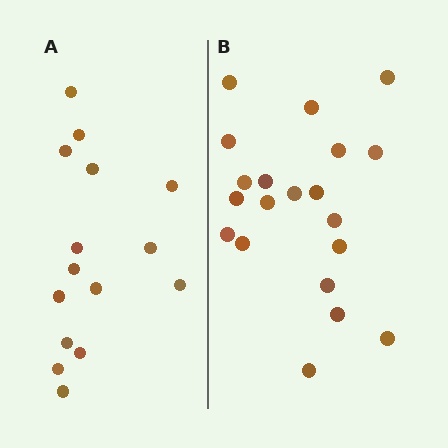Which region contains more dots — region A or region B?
Region B (the right region) has more dots.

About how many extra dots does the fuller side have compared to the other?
Region B has about 5 more dots than region A.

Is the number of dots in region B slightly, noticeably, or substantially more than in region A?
Region B has noticeably more, but not dramatically so. The ratio is roughly 1.3 to 1.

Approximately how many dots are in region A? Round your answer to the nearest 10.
About 20 dots. (The exact count is 15, which rounds to 20.)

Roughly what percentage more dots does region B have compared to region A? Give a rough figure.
About 35% more.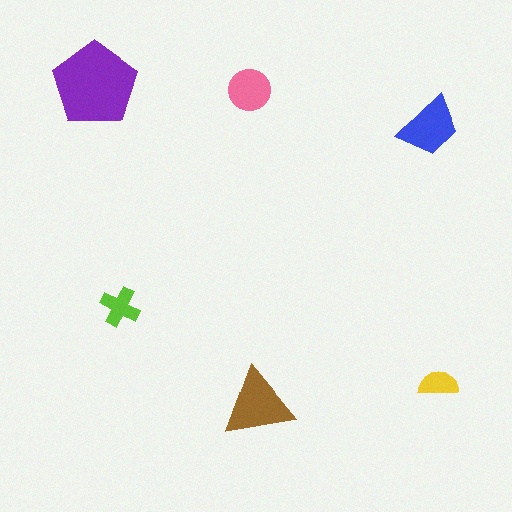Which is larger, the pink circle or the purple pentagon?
The purple pentagon.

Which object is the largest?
The purple pentagon.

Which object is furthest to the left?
The purple pentagon is leftmost.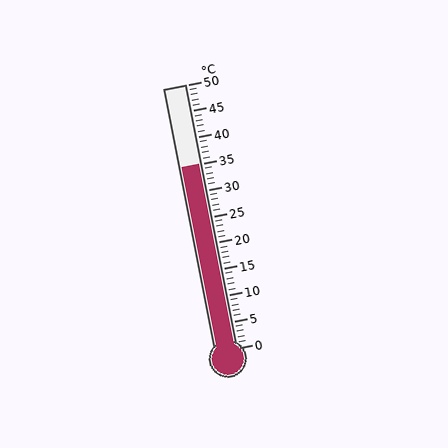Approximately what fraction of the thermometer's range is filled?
The thermometer is filled to approximately 70% of its range.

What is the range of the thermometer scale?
The thermometer scale ranges from 0°C to 50°C.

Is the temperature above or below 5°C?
The temperature is above 5°C.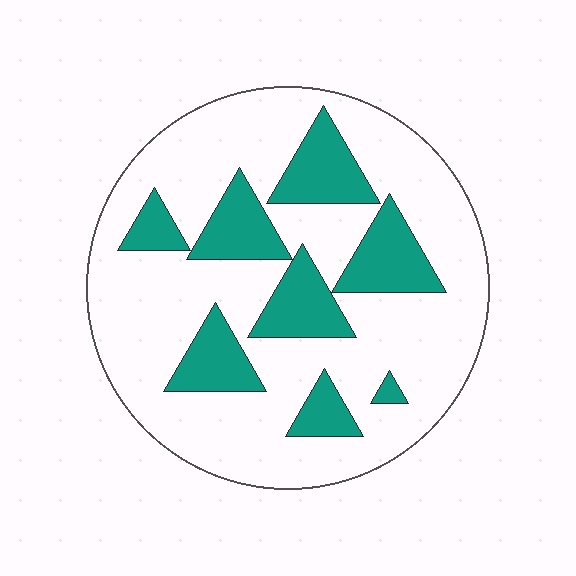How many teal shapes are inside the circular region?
8.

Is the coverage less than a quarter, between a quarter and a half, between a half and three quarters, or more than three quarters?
Between a quarter and a half.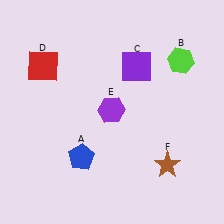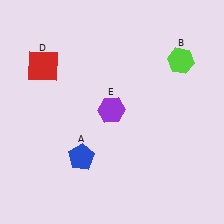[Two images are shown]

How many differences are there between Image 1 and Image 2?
There are 2 differences between the two images.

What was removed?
The purple square (C), the brown star (F) were removed in Image 2.